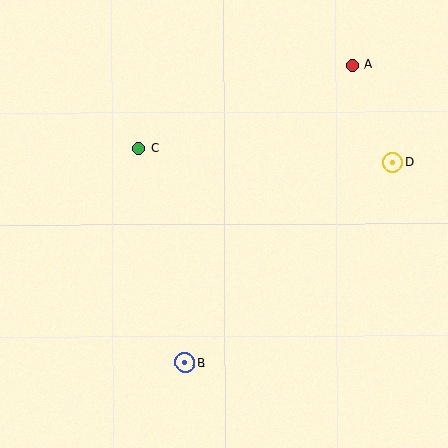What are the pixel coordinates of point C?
Point C is at (138, 149).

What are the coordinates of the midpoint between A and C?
The midpoint between A and C is at (245, 107).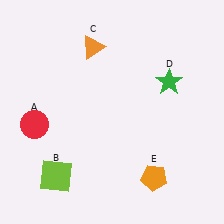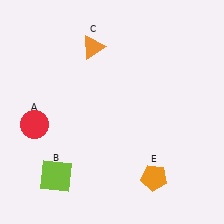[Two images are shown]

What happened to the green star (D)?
The green star (D) was removed in Image 2. It was in the top-right area of Image 1.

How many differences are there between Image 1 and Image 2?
There is 1 difference between the two images.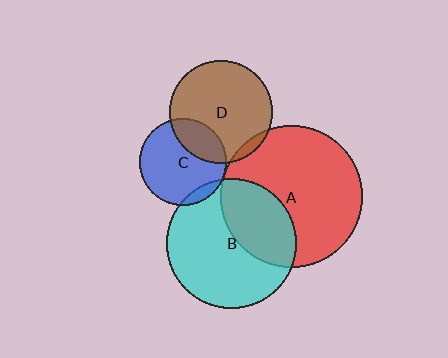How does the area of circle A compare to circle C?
Approximately 2.7 times.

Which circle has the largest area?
Circle A (red).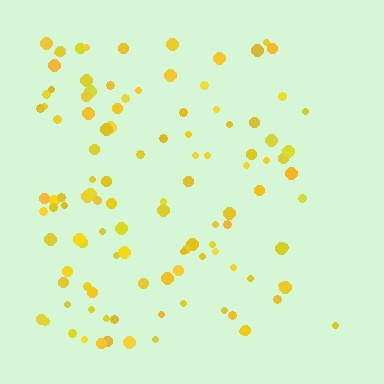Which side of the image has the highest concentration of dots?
The left.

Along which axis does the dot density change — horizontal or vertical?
Horizontal.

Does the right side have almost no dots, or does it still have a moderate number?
Still a moderate number, just noticeably fewer than the left.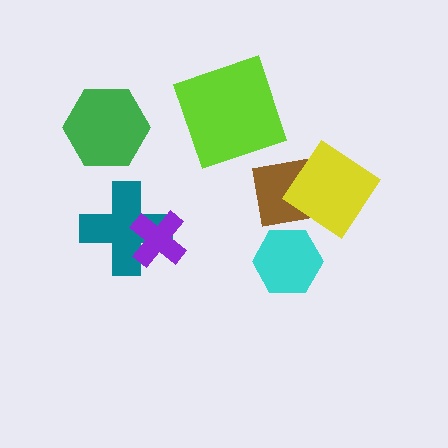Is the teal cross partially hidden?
Yes, it is partially covered by another shape.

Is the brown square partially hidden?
Yes, it is partially covered by another shape.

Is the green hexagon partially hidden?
No, no other shape covers it.